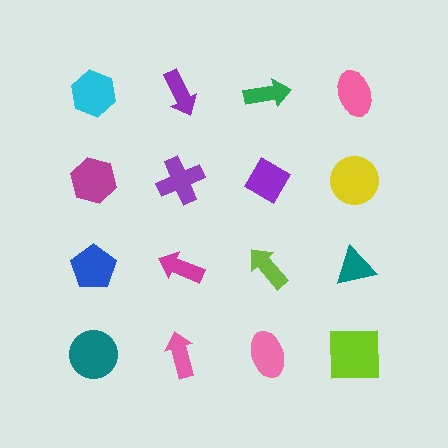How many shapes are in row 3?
4 shapes.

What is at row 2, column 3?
A purple diamond.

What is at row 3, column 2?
A magenta arrow.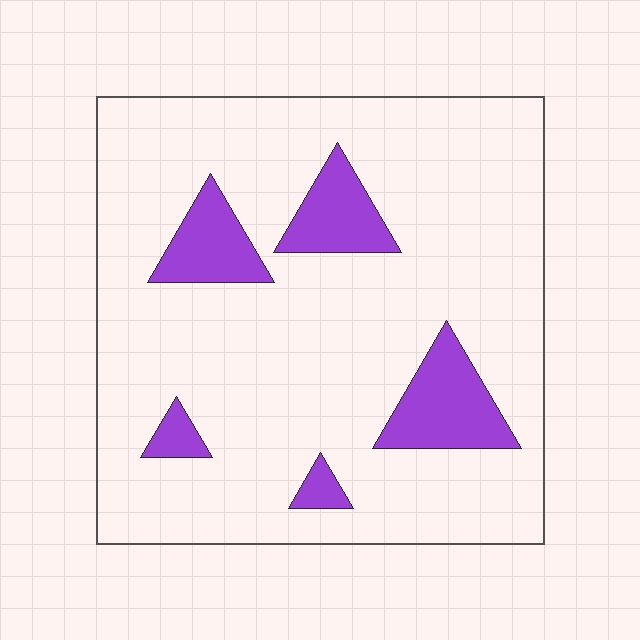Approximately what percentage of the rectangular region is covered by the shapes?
Approximately 15%.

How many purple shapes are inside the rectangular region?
5.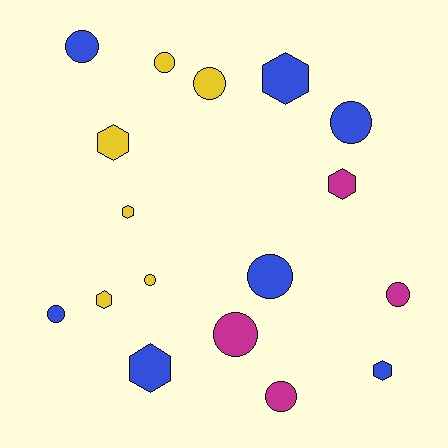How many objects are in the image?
There are 17 objects.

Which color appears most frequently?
Blue, with 7 objects.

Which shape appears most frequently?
Circle, with 10 objects.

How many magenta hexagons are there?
There is 1 magenta hexagon.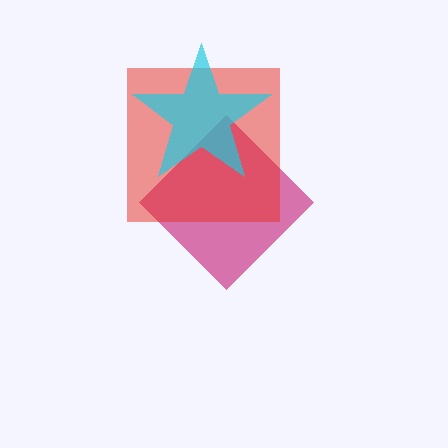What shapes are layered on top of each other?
The layered shapes are: a magenta diamond, a red square, a cyan star.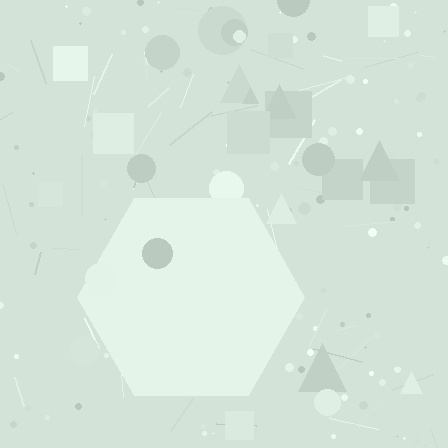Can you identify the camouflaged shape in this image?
The camouflaged shape is a hexagon.